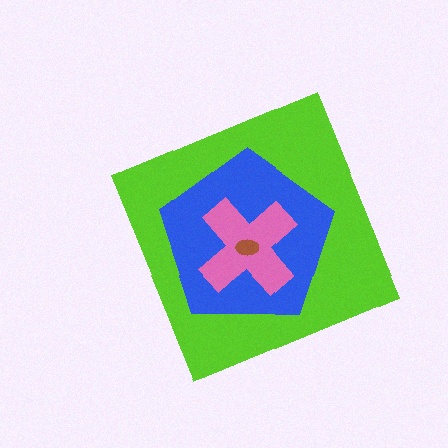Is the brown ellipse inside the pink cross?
Yes.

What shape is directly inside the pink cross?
The brown ellipse.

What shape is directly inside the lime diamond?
The blue pentagon.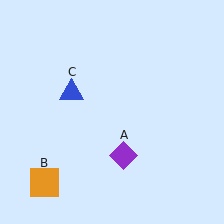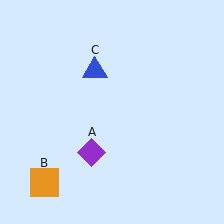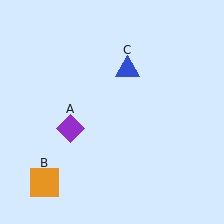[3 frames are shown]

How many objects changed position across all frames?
2 objects changed position: purple diamond (object A), blue triangle (object C).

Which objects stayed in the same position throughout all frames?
Orange square (object B) remained stationary.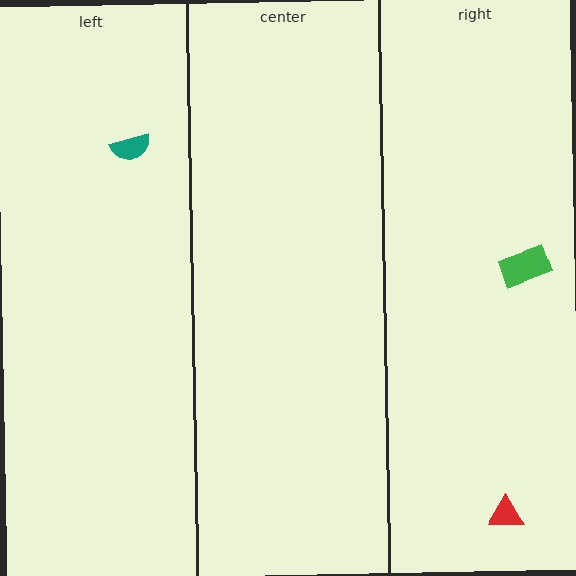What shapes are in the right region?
The red triangle, the green rectangle.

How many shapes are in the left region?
1.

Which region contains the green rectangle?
The right region.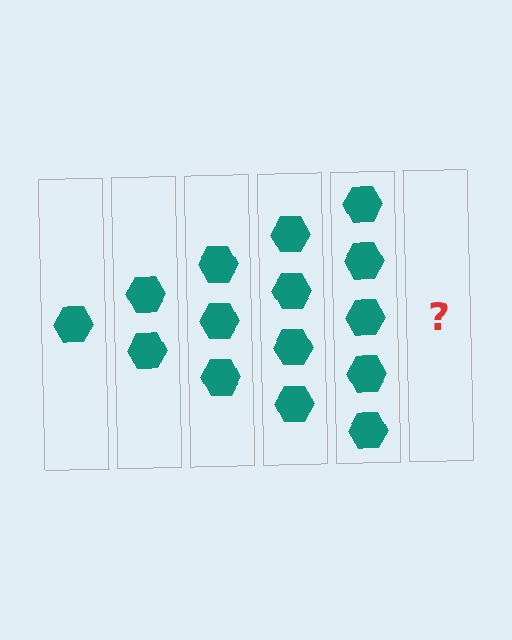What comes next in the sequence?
The next element should be 6 hexagons.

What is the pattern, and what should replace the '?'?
The pattern is that each step adds one more hexagon. The '?' should be 6 hexagons.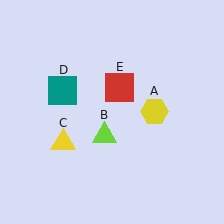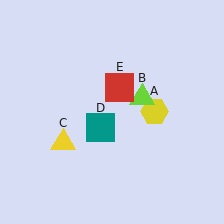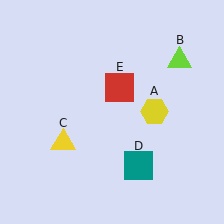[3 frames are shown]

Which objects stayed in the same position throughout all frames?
Yellow hexagon (object A) and yellow triangle (object C) and red square (object E) remained stationary.